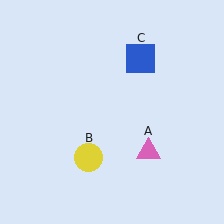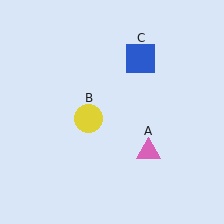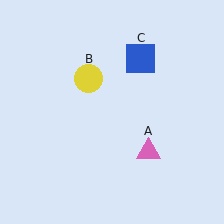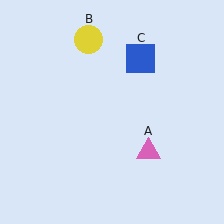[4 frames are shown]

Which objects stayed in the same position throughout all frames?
Pink triangle (object A) and blue square (object C) remained stationary.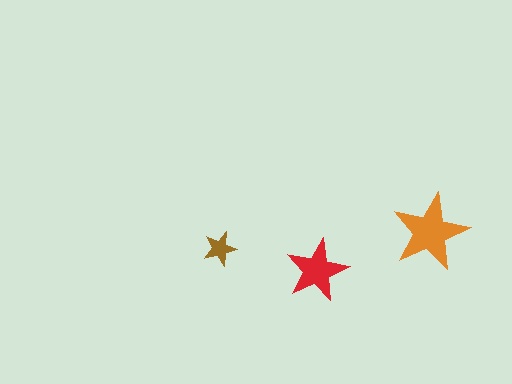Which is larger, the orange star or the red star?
The orange one.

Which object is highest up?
The orange star is topmost.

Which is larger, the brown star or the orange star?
The orange one.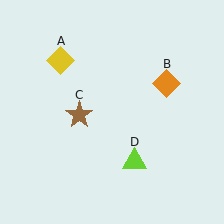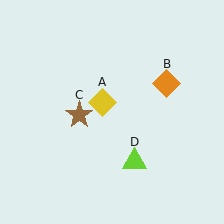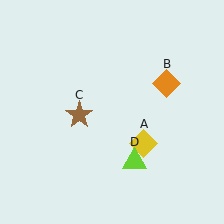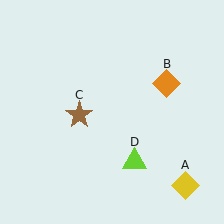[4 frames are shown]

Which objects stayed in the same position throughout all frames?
Orange diamond (object B) and brown star (object C) and lime triangle (object D) remained stationary.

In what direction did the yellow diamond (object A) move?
The yellow diamond (object A) moved down and to the right.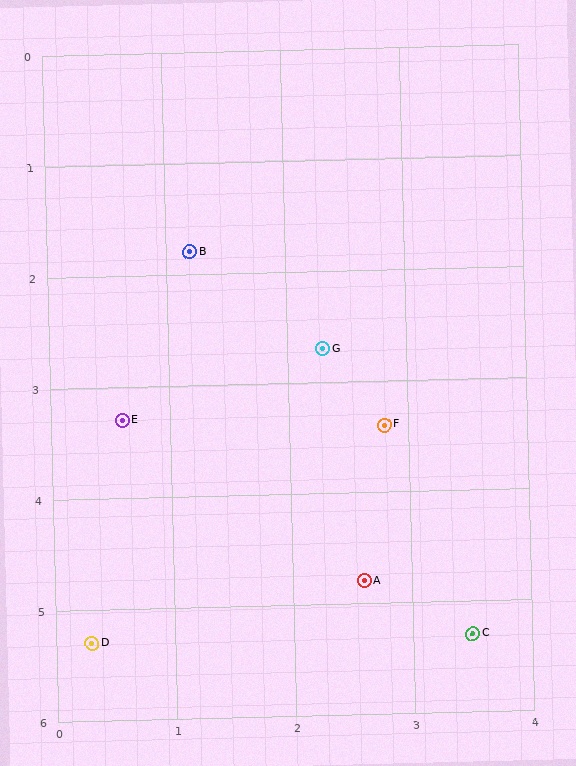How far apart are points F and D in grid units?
Points F and D are about 3.1 grid units apart.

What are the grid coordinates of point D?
Point D is at approximately (0.3, 5.3).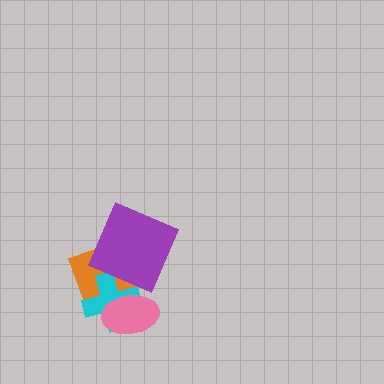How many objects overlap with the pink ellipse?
2 objects overlap with the pink ellipse.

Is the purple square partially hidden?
No, no other shape covers it.